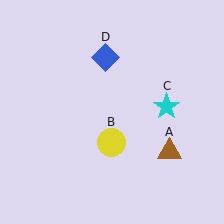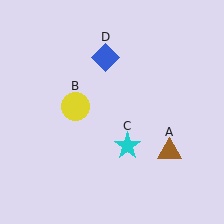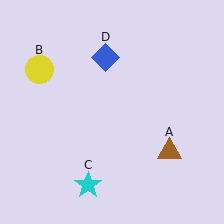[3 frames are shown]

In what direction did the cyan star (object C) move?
The cyan star (object C) moved down and to the left.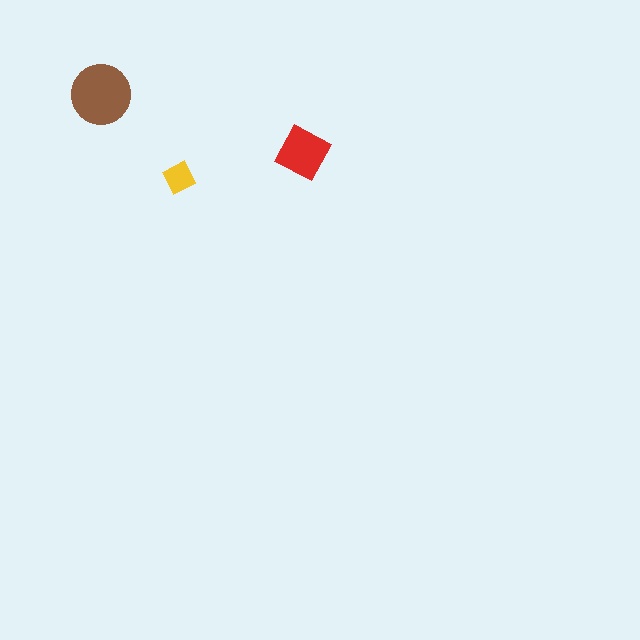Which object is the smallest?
The yellow diamond.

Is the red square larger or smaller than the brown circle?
Smaller.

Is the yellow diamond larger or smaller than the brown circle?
Smaller.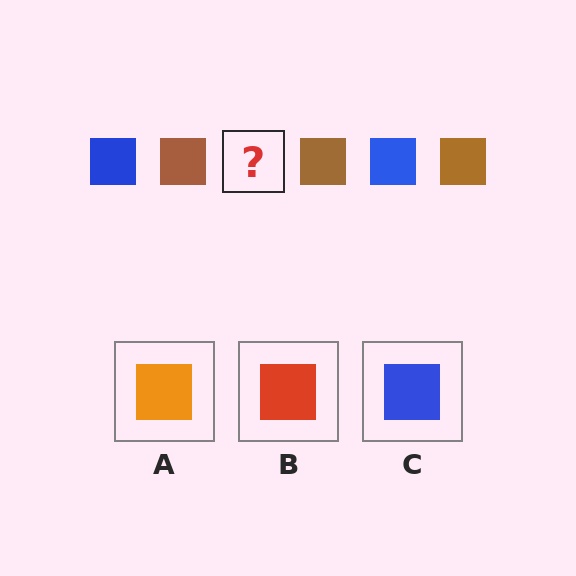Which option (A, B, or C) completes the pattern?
C.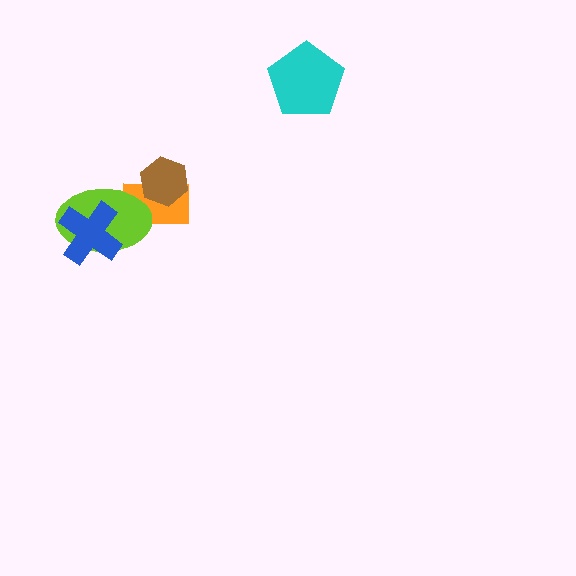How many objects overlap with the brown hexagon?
1 object overlaps with the brown hexagon.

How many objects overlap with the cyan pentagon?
0 objects overlap with the cyan pentagon.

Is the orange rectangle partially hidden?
Yes, it is partially covered by another shape.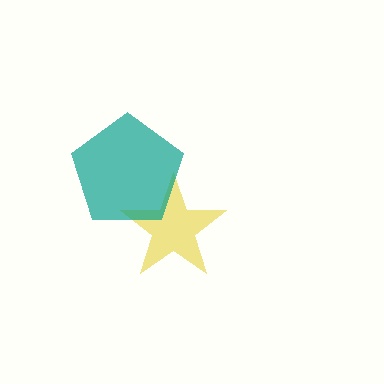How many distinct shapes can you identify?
There are 2 distinct shapes: a yellow star, a teal pentagon.